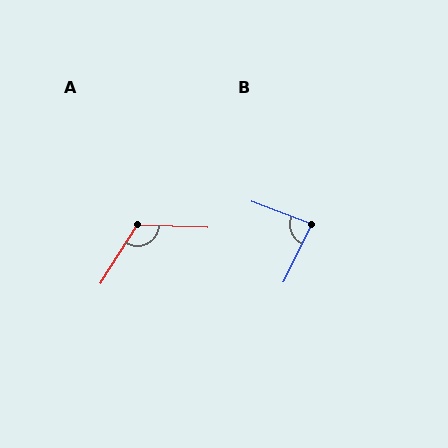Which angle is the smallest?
B, at approximately 85 degrees.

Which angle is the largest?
A, at approximately 120 degrees.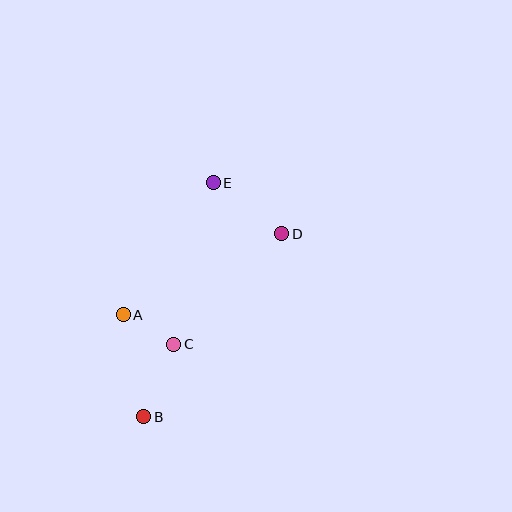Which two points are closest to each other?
Points A and C are closest to each other.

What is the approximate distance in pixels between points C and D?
The distance between C and D is approximately 155 pixels.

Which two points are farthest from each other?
Points B and E are farthest from each other.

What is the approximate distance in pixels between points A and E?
The distance between A and E is approximately 159 pixels.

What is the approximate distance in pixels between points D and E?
The distance between D and E is approximately 85 pixels.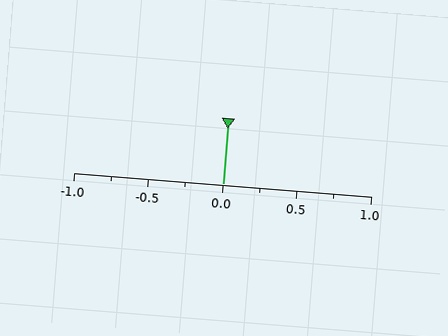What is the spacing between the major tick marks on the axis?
The major ticks are spaced 0.5 apart.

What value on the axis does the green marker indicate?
The marker indicates approximately 0.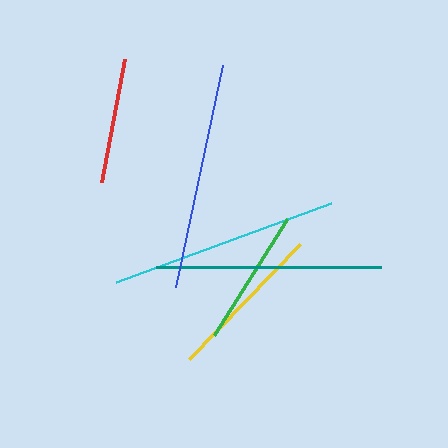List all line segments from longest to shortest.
From longest to shortest: cyan, blue, teal, yellow, green, red.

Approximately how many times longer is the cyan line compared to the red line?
The cyan line is approximately 1.8 times the length of the red line.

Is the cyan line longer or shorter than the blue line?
The cyan line is longer than the blue line.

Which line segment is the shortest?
The red line is the shortest at approximately 125 pixels.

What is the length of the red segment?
The red segment is approximately 125 pixels long.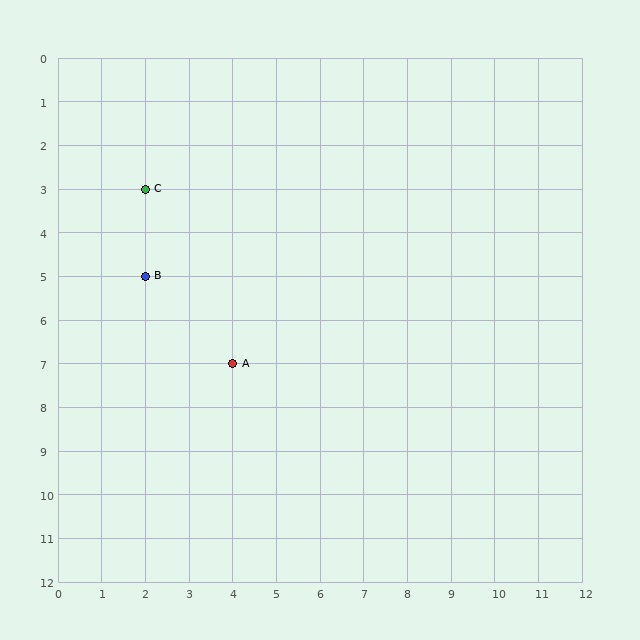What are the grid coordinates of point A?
Point A is at grid coordinates (4, 7).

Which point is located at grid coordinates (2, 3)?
Point C is at (2, 3).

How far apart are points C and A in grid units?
Points C and A are 2 columns and 4 rows apart (about 4.5 grid units diagonally).